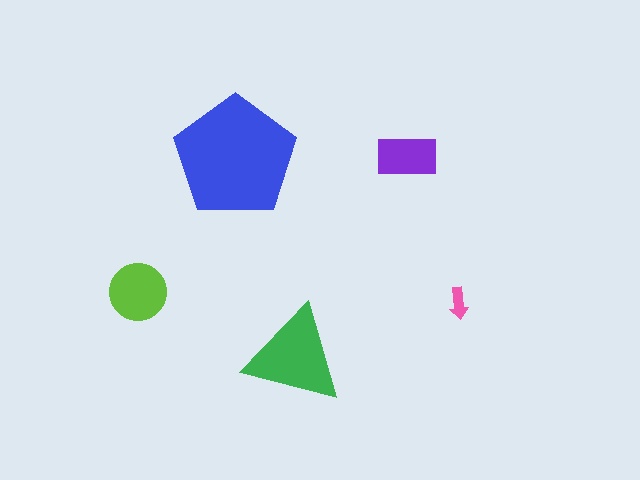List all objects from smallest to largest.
The pink arrow, the purple rectangle, the lime circle, the green triangle, the blue pentagon.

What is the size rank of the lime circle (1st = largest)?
3rd.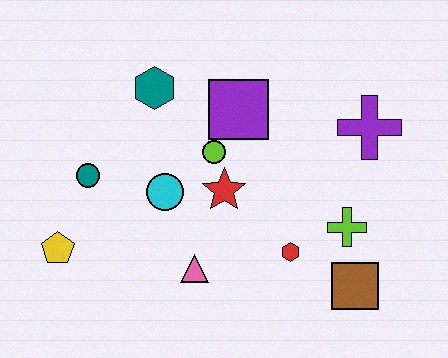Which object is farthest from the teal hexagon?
The brown square is farthest from the teal hexagon.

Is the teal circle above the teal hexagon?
No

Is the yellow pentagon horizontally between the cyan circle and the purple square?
No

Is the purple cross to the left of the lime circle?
No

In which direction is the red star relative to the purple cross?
The red star is to the left of the purple cross.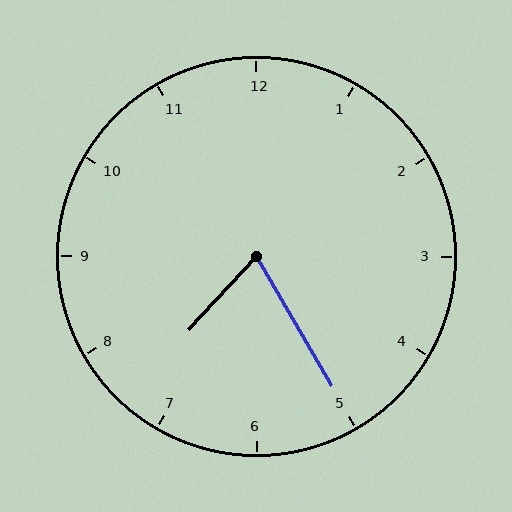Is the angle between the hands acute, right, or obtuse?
It is acute.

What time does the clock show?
7:25.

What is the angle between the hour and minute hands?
Approximately 72 degrees.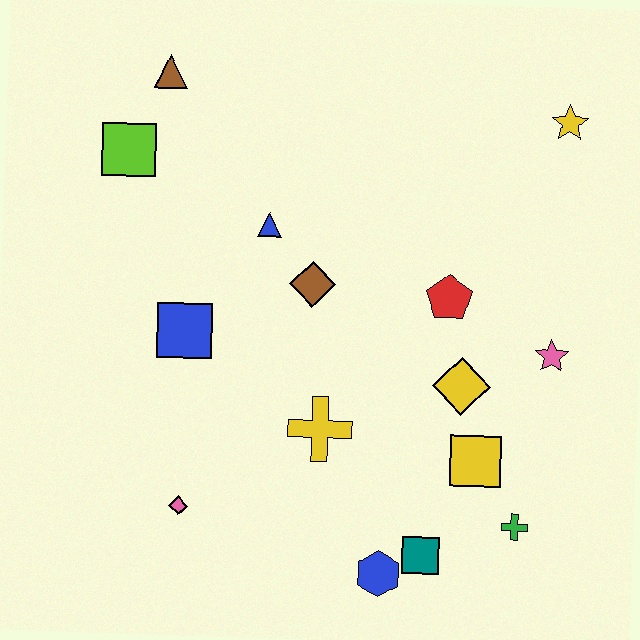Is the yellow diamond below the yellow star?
Yes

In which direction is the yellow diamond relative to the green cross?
The yellow diamond is above the green cross.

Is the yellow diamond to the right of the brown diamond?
Yes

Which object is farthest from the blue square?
The yellow star is farthest from the blue square.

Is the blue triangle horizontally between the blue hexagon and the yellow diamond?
No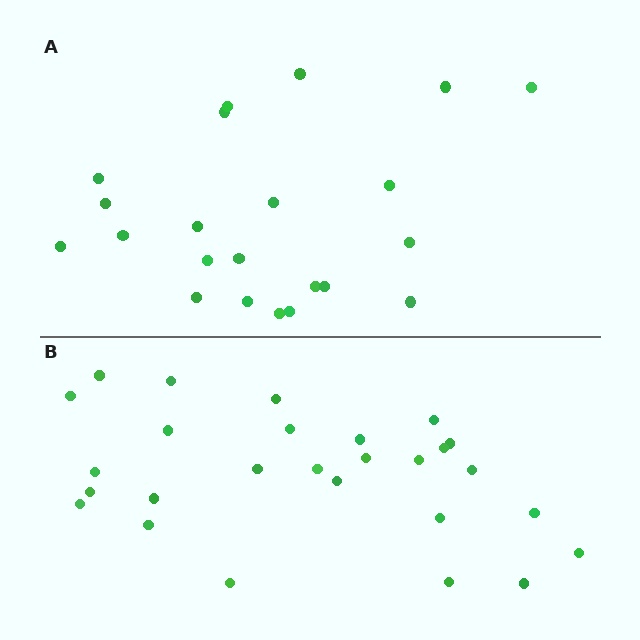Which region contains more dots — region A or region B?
Region B (the bottom region) has more dots.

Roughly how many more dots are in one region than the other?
Region B has about 5 more dots than region A.